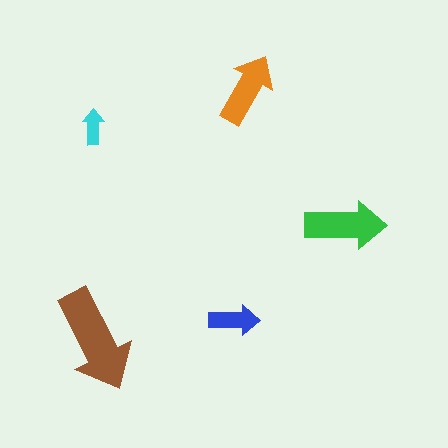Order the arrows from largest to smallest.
the brown one, the green one, the orange one, the blue one, the cyan one.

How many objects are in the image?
There are 5 objects in the image.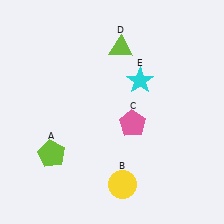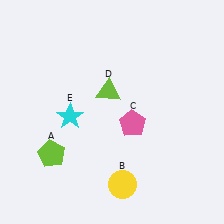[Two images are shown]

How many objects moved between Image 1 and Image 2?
2 objects moved between the two images.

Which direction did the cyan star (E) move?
The cyan star (E) moved left.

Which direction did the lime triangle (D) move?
The lime triangle (D) moved down.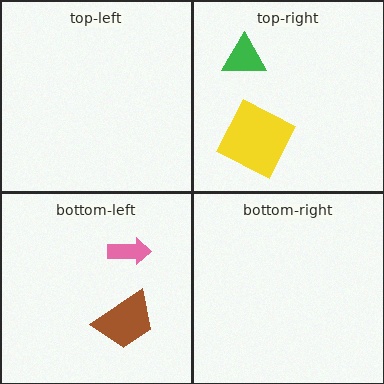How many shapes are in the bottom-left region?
2.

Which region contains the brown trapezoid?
The bottom-left region.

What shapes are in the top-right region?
The yellow square, the green triangle.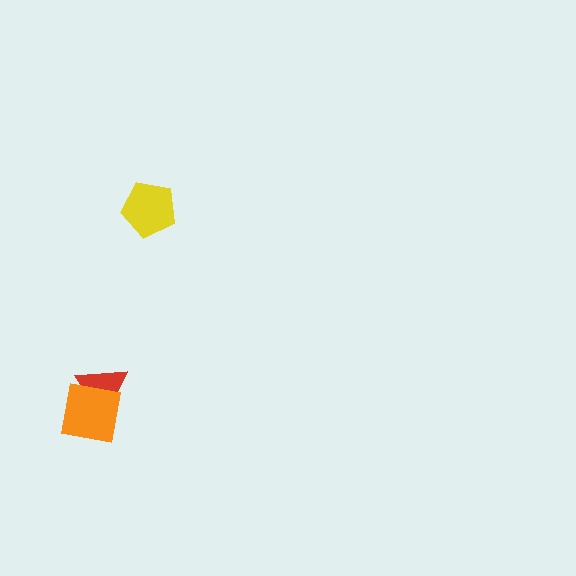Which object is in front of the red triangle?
The orange square is in front of the red triangle.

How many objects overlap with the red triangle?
1 object overlaps with the red triangle.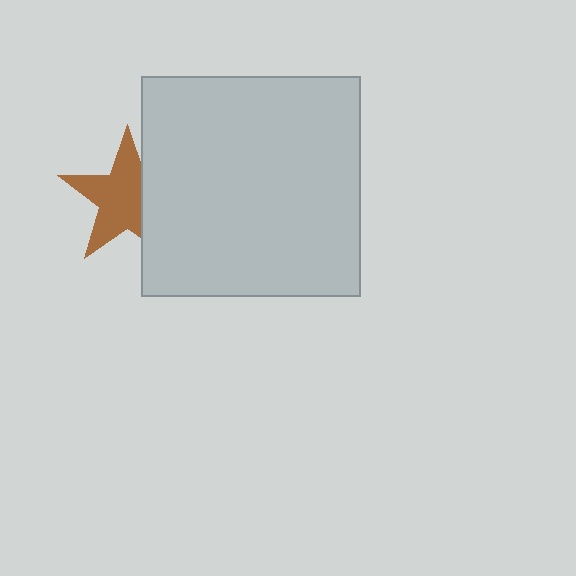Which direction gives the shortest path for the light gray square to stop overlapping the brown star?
Moving right gives the shortest separation.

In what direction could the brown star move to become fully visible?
The brown star could move left. That would shift it out from behind the light gray square entirely.